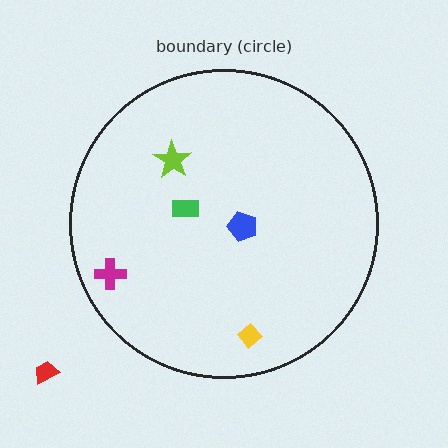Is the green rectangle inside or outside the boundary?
Inside.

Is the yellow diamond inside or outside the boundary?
Inside.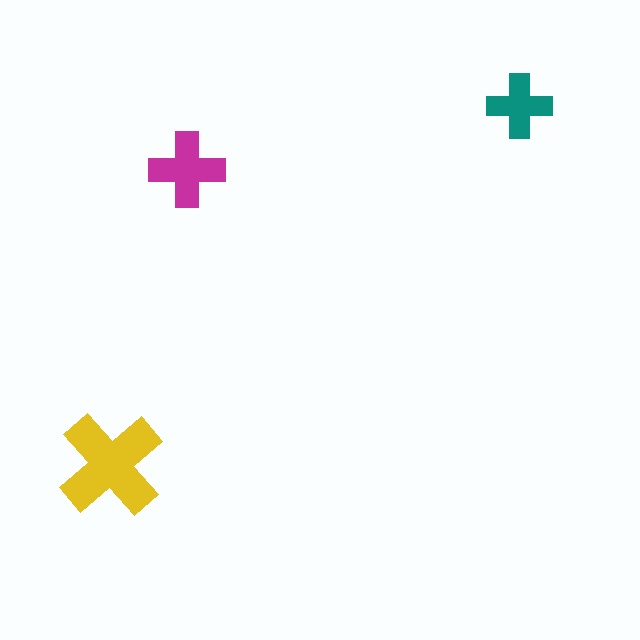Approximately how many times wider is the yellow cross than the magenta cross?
About 1.5 times wider.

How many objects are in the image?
There are 3 objects in the image.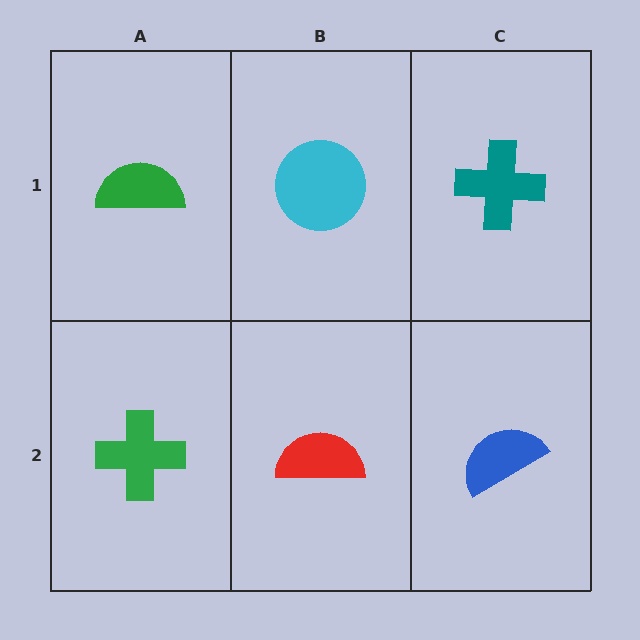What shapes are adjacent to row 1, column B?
A red semicircle (row 2, column B), a green semicircle (row 1, column A), a teal cross (row 1, column C).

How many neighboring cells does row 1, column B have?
3.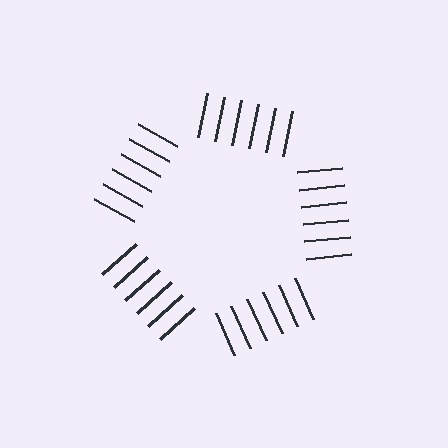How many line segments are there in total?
30 — 6 along each of the 5 edges.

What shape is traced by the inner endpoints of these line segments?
An illusory pentagon — the line segments terminate on its edges but no continuous stroke is drawn.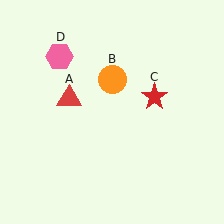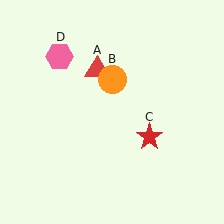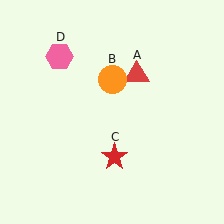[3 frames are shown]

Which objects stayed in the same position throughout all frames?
Orange circle (object B) and pink hexagon (object D) remained stationary.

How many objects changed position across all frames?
2 objects changed position: red triangle (object A), red star (object C).